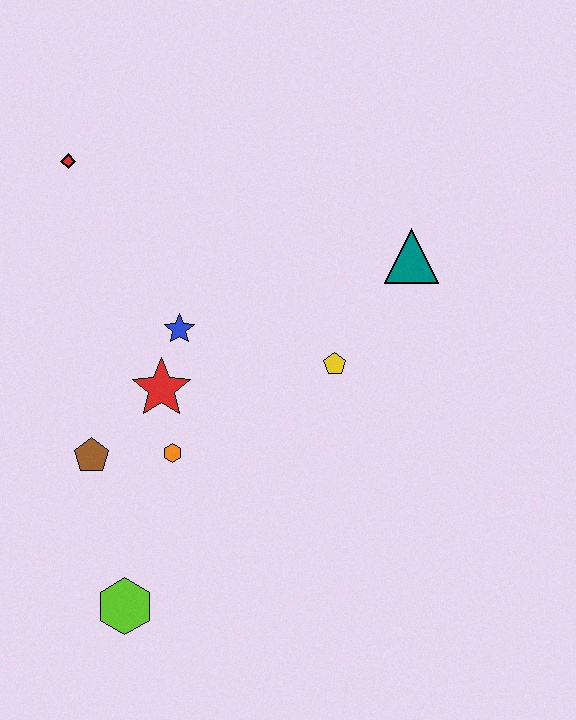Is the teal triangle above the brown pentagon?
Yes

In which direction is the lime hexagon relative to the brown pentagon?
The lime hexagon is below the brown pentagon.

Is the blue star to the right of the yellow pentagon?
No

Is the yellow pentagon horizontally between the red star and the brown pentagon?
No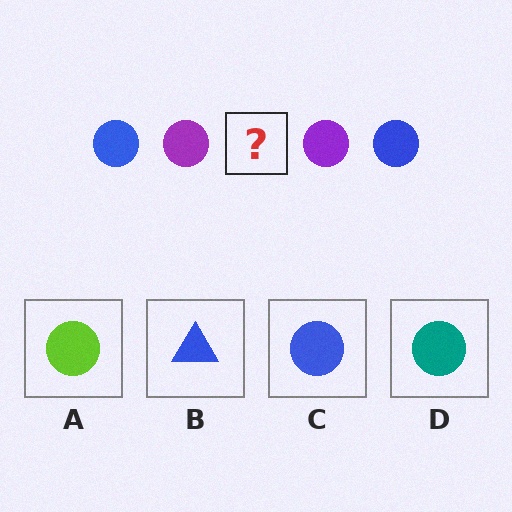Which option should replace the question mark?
Option C.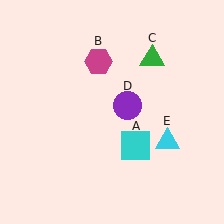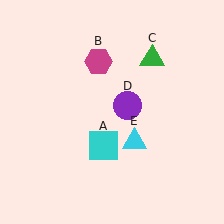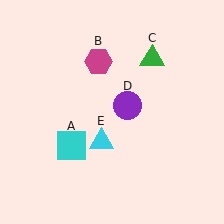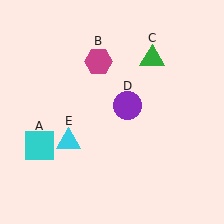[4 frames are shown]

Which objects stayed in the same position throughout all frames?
Magenta hexagon (object B) and green triangle (object C) and purple circle (object D) remained stationary.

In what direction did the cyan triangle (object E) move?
The cyan triangle (object E) moved left.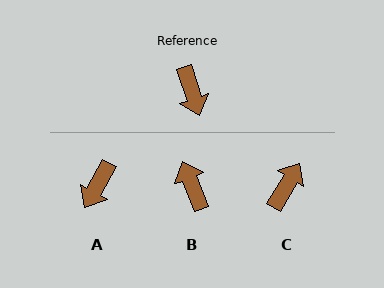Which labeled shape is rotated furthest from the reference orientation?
B, about 176 degrees away.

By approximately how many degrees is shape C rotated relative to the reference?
Approximately 131 degrees counter-clockwise.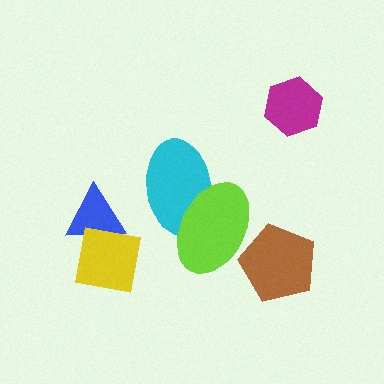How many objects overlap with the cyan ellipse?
1 object overlaps with the cyan ellipse.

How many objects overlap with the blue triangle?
1 object overlaps with the blue triangle.